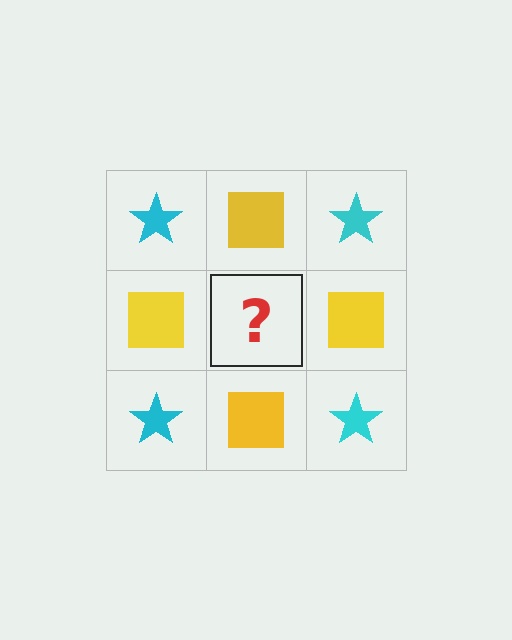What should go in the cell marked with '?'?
The missing cell should contain a cyan star.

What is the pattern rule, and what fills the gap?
The rule is that it alternates cyan star and yellow square in a checkerboard pattern. The gap should be filled with a cyan star.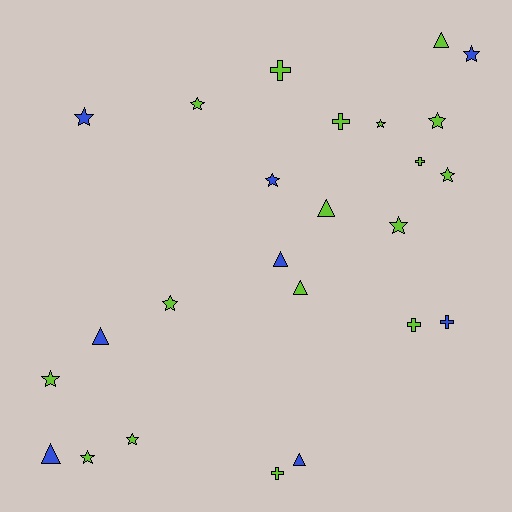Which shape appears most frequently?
Star, with 12 objects.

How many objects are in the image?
There are 25 objects.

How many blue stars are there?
There are 3 blue stars.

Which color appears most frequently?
Lime, with 17 objects.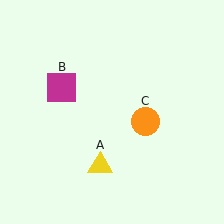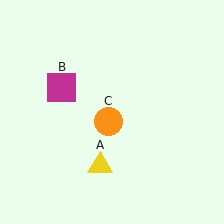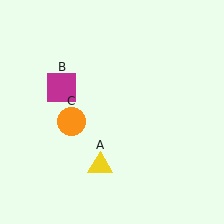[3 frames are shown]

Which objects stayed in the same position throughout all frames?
Yellow triangle (object A) and magenta square (object B) remained stationary.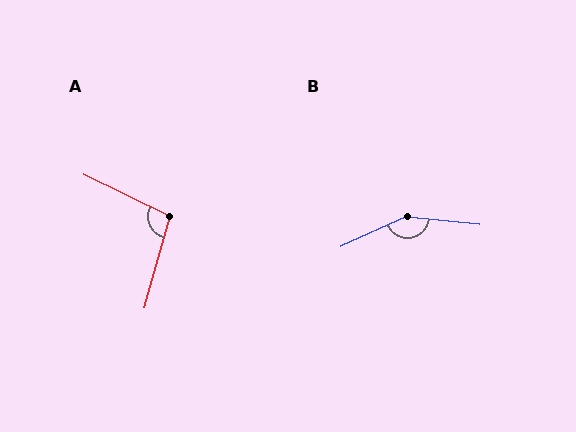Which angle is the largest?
B, at approximately 149 degrees.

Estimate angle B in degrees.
Approximately 149 degrees.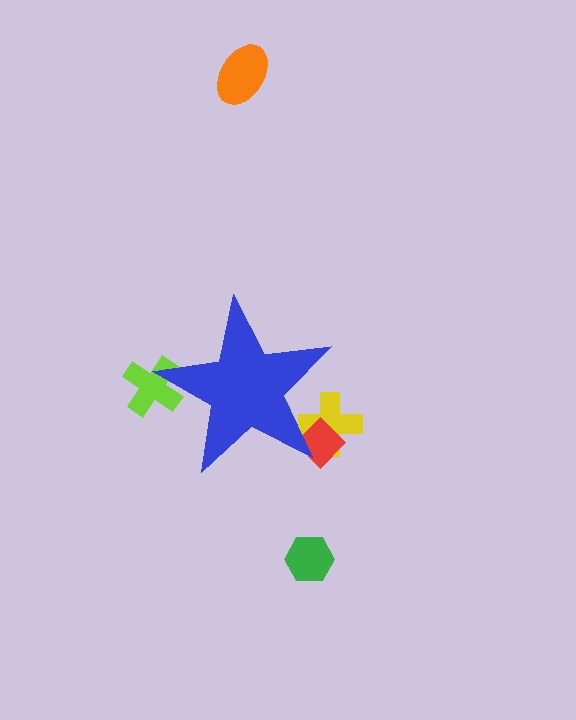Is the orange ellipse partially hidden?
No, the orange ellipse is fully visible.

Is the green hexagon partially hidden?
No, the green hexagon is fully visible.